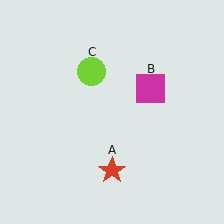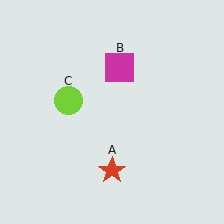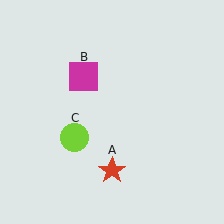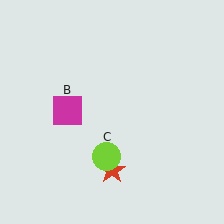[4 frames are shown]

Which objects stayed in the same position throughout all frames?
Red star (object A) remained stationary.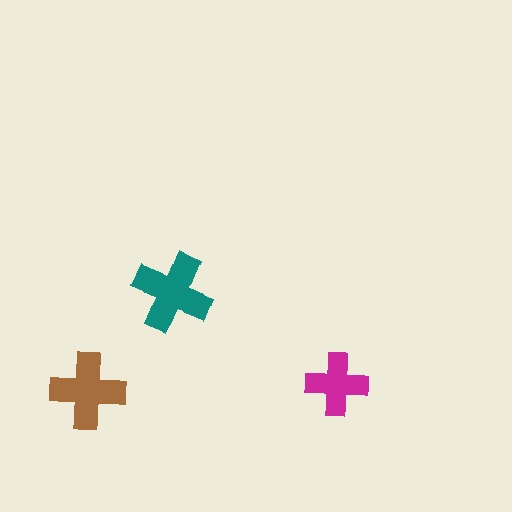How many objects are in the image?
There are 3 objects in the image.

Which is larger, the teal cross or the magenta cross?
The teal one.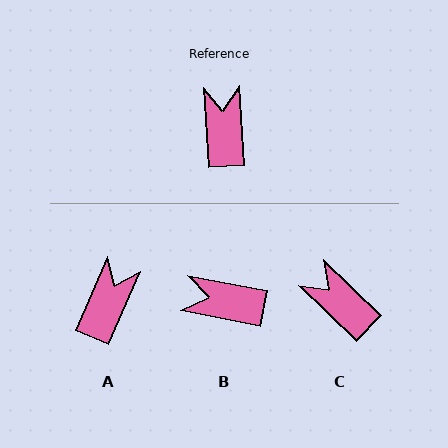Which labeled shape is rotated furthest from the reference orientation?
B, about 75 degrees away.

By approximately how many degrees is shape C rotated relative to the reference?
Approximately 42 degrees counter-clockwise.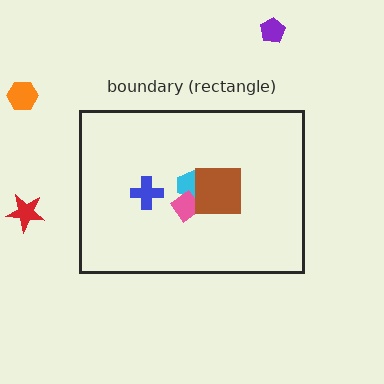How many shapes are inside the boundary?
4 inside, 3 outside.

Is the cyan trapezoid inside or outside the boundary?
Inside.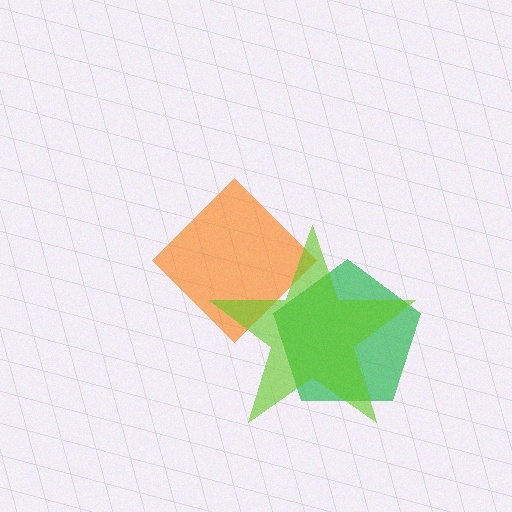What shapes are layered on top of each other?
The layered shapes are: a green pentagon, an orange diamond, a lime star.